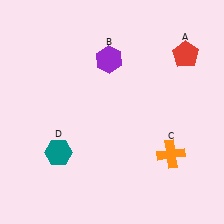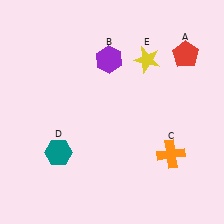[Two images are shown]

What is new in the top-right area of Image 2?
A yellow star (E) was added in the top-right area of Image 2.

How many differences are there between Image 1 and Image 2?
There is 1 difference between the two images.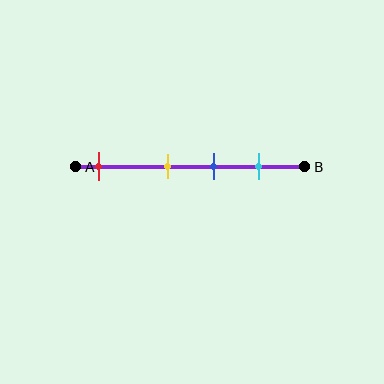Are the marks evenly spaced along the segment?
No, the marks are not evenly spaced.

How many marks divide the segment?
There are 4 marks dividing the segment.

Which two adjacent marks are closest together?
The yellow and blue marks are the closest adjacent pair.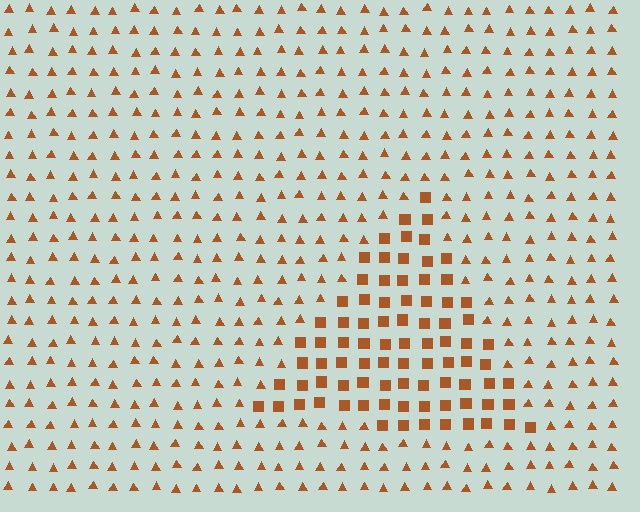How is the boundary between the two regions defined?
The boundary is defined by a change in element shape: squares inside vs. triangles outside. All elements share the same color and spacing.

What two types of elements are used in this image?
The image uses squares inside the triangle region and triangles outside it.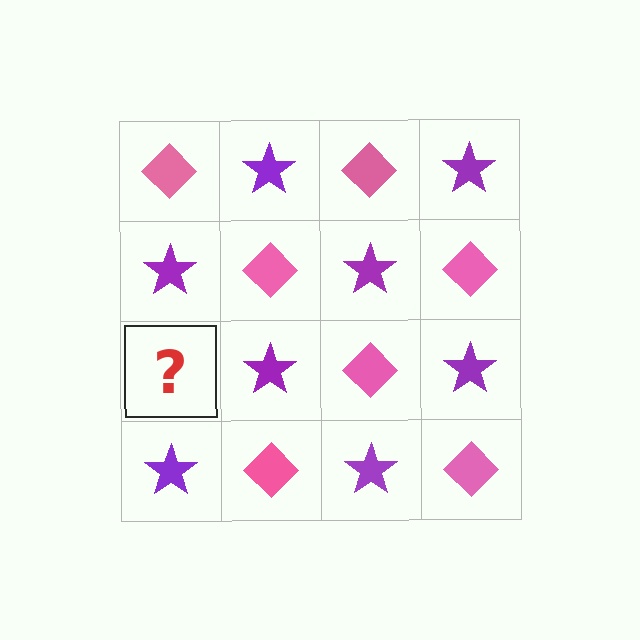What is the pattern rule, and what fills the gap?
The rule is that it alternates pink diamond and purple star in a checkerboard pattern. The gap should be filled with a pink diamond.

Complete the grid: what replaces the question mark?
The question mark should be replaced with a pink diamond.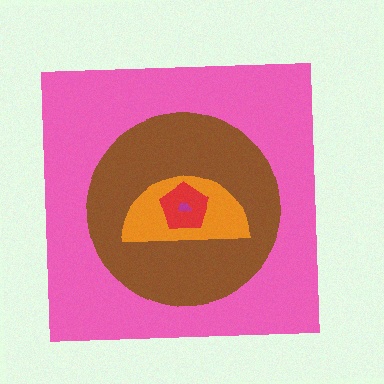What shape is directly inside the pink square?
The brown circle.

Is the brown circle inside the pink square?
Yes.